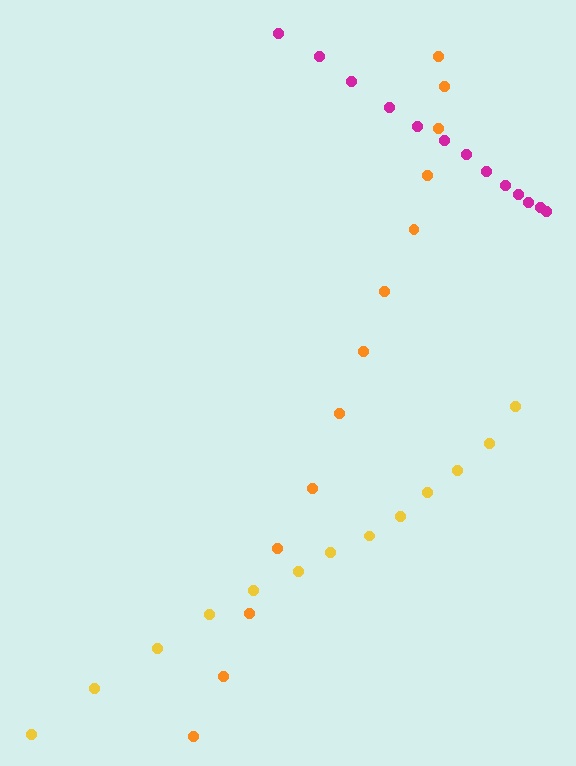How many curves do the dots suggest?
There are 3 distinct paths.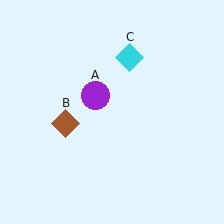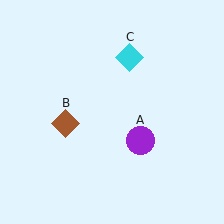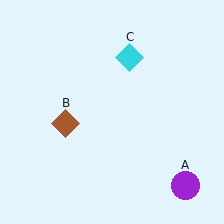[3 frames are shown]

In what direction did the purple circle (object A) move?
The purple circle (object A) moved down and to the right.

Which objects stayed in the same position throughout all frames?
Brown diamond (object B) and cyan diamond (object C) remained stationary.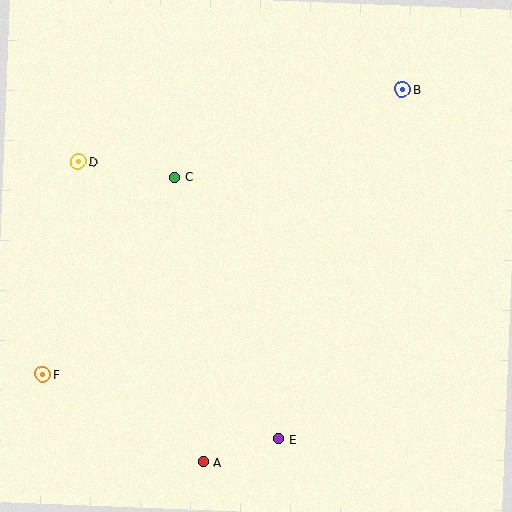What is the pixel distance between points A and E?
The distance between A and E is 79 pixels.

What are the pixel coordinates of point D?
Point D is at (79, 162).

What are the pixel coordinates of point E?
Point E is at (278, 439).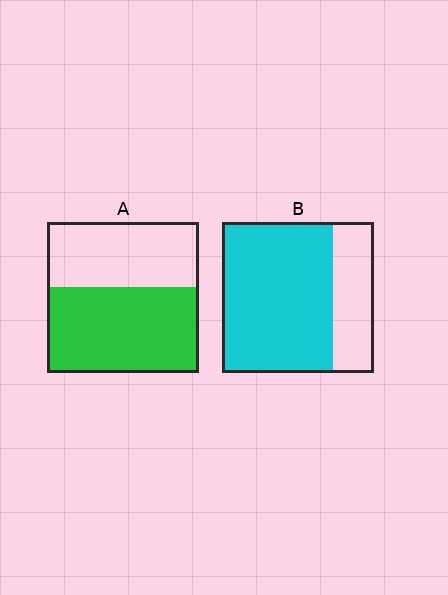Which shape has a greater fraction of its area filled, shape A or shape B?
Shape B.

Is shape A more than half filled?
Yes.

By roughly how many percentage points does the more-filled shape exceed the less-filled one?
By roughly 15 percentage points (B over A).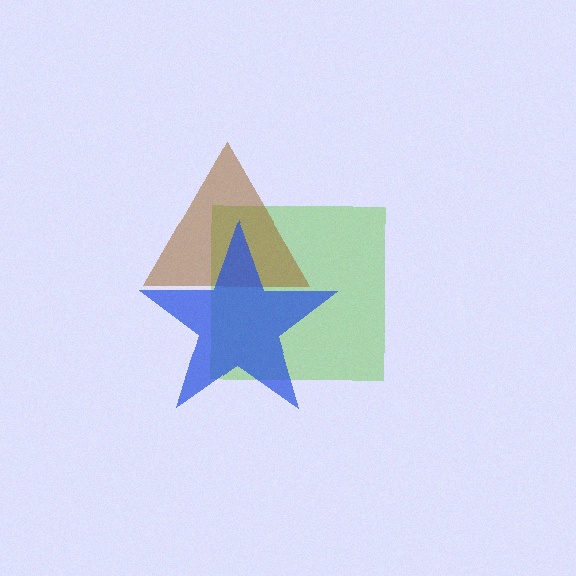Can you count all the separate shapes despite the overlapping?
Yes, there are 3 separate shapes.